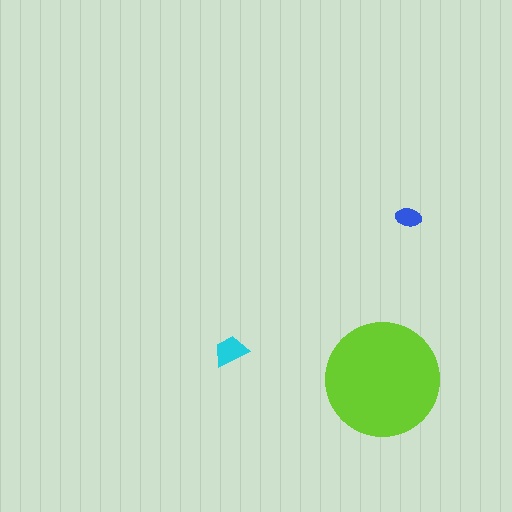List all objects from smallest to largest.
The blue ellipse, the cyan trapezoid, the lime circle.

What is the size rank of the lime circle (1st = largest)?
1st.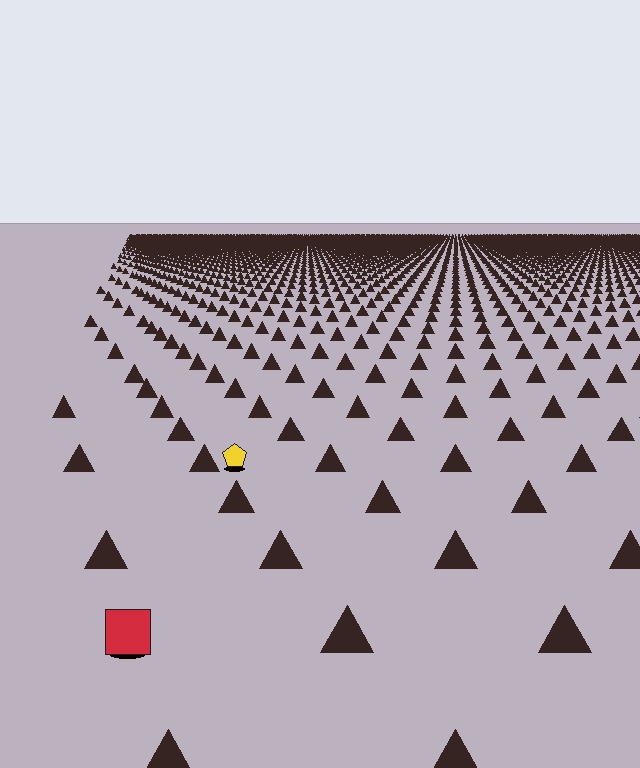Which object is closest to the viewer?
The red square is closest. The texture marks near it are larger and more spread out.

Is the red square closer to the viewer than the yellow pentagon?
Yes. The red square is closer — you can tell from the texture gradient: the ground texture is coarser near it.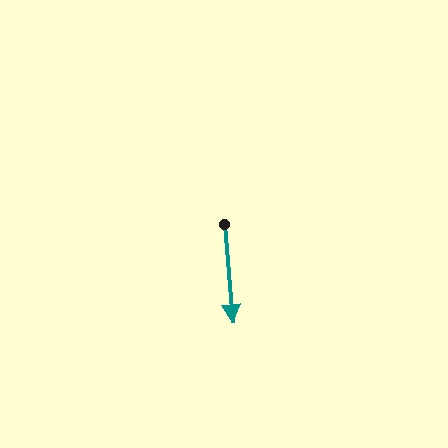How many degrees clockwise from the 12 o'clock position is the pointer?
Approximately 175 degrees.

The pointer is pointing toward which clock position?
Roughly 6 o'clock.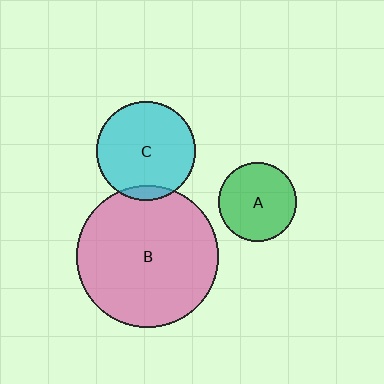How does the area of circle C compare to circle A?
Approximately 1.6 times.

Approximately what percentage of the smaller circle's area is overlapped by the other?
Approximately 10%.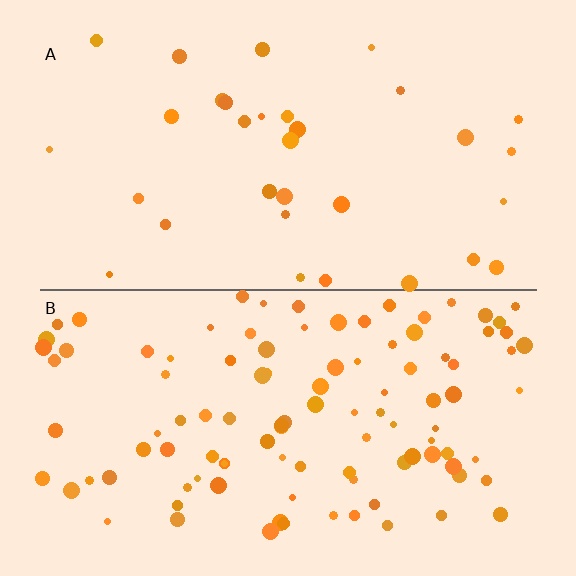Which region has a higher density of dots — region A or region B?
B (the bottom).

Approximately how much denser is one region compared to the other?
Approximately 3.3× — region B over region A.